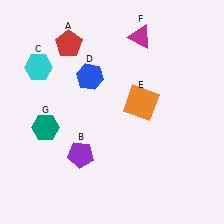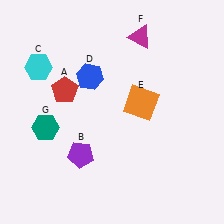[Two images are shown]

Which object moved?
The red pentagon (A) moved down.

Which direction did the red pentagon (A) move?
The red pentagon (A) moved down.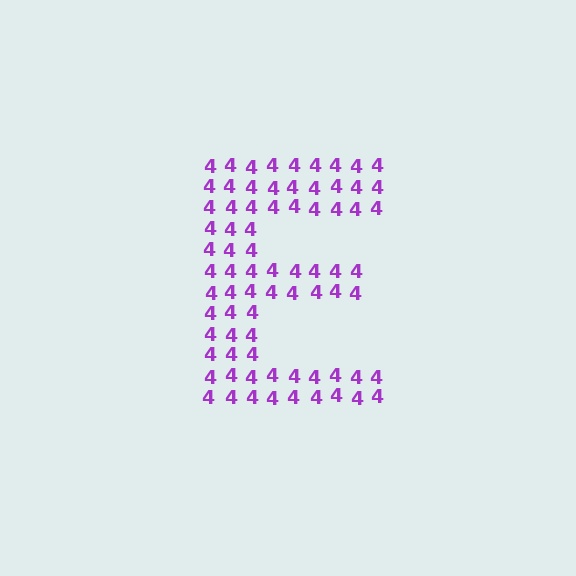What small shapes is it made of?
It is made of small digit 4's.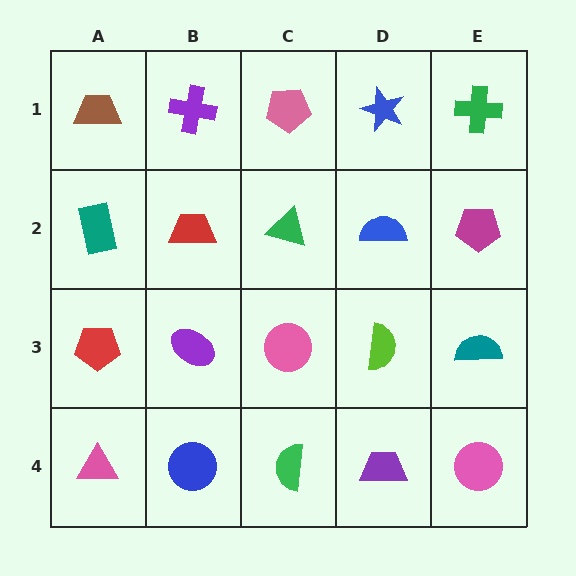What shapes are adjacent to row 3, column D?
A blue semicircle (row 2, column D), a purple trapezoid (row 4, column D), a pink circle (row 3, column C), a teal semicircle (row 3, column E).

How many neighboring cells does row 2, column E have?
3.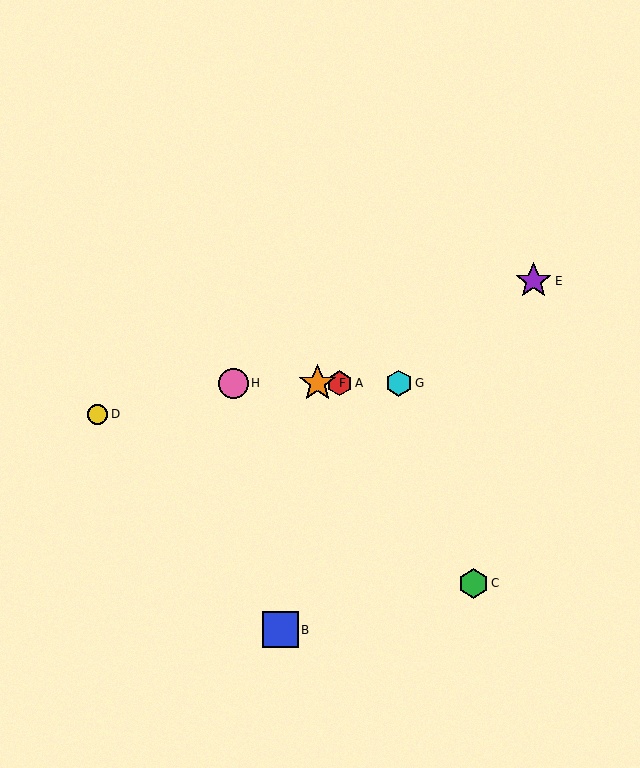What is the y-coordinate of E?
Object E is at y≈281.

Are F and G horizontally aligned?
Yes, both are at y≈383.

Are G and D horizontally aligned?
No, G is at y≈383 and D is at y≈414.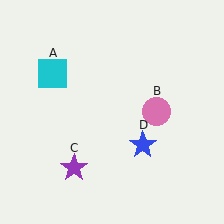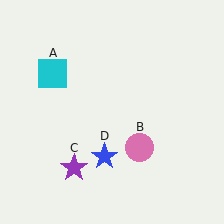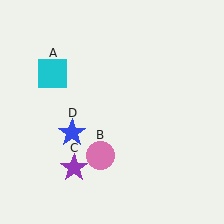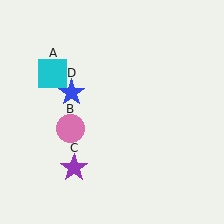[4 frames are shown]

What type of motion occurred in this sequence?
The pink circle (object B), blue star (object D) rotated clockwise around the center of the scene.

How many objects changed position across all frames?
2 objects changed position: pink circle (object B), blue star (object D).